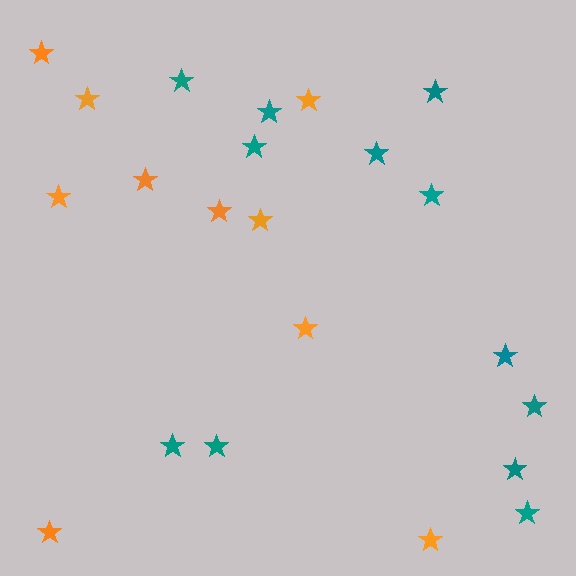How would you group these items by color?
There are 2 groups: one group of teal stars (12) and one group of orange stars (10).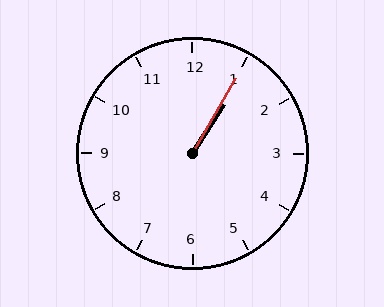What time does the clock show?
1:05.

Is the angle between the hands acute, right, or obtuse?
It is acute.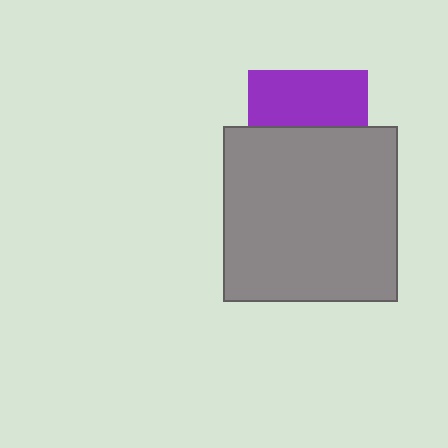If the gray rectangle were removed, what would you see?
You would see the complete purple square.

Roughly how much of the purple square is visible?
About half of it is visible (roughly 47%).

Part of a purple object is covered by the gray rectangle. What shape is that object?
It is a square.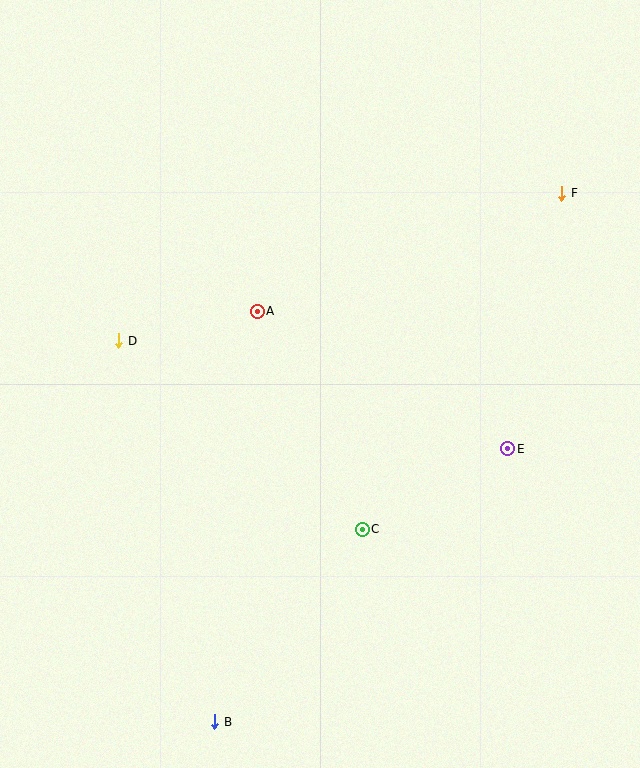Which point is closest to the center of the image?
Point A at (257, 311) is closest to the center.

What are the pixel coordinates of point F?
Point F is at (562, 193).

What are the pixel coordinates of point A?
Point A is at (257, 311).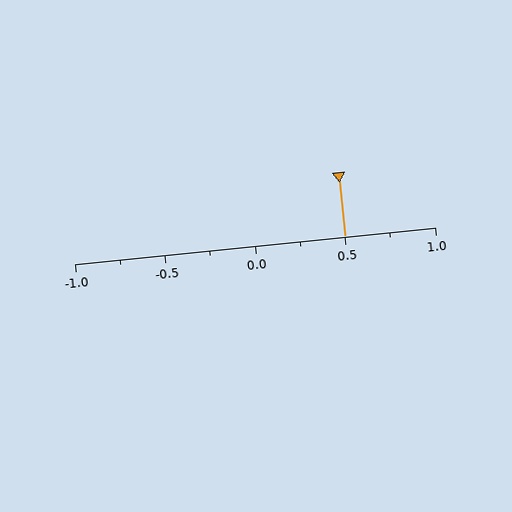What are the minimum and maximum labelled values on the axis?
The axis runs from -1.0 to 1.0.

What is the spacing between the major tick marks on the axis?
The major ticks are spaced 0.5 apart.